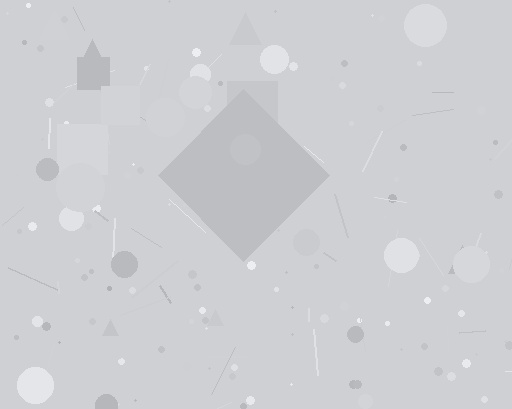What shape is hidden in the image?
A diamond is hidden in the image.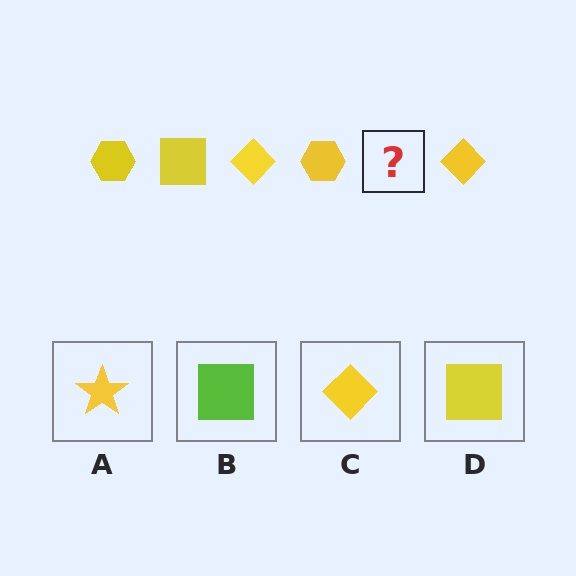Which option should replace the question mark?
Option D.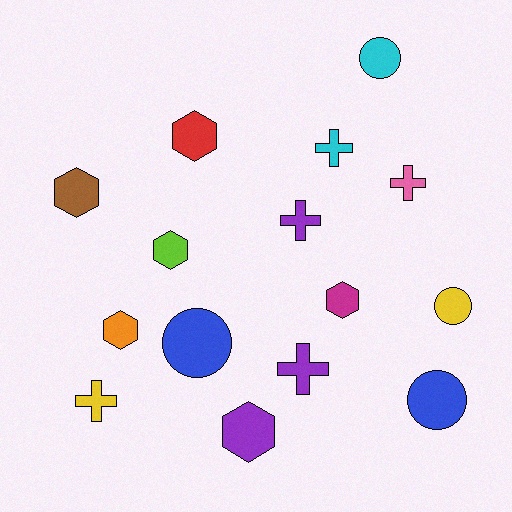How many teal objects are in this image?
There are no teal objects.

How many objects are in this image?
There are 15 objects.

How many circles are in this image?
There are 4 circles.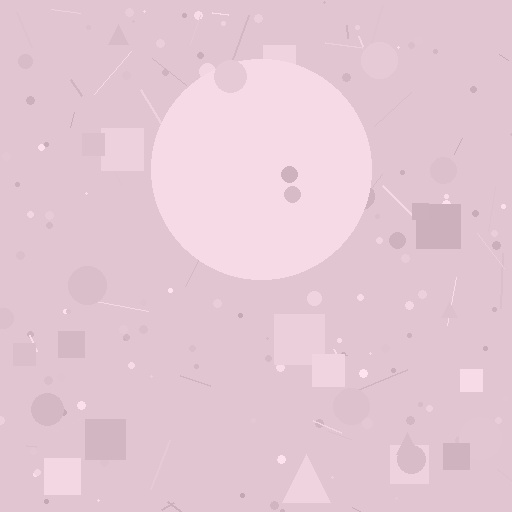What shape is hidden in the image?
A circle is hidden in the image.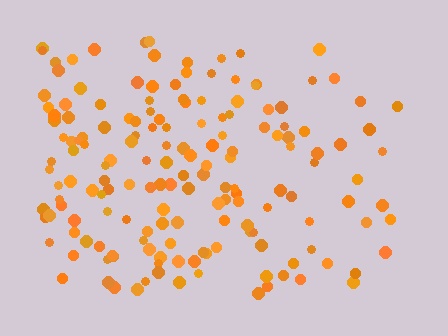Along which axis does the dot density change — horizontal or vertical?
Horizontal.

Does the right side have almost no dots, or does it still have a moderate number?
Still a moderate number, just noticeably fewer than the left.